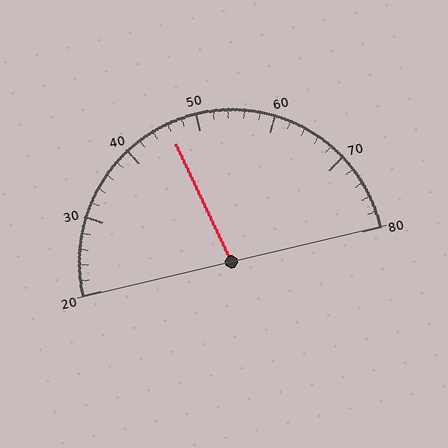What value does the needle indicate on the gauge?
The needle indicates approximately 46.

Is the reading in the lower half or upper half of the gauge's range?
The reading is in the lower half of the range (20 to 80).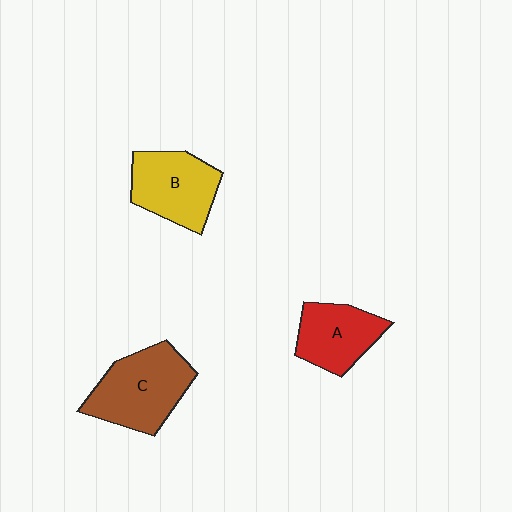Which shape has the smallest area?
Shape A (red).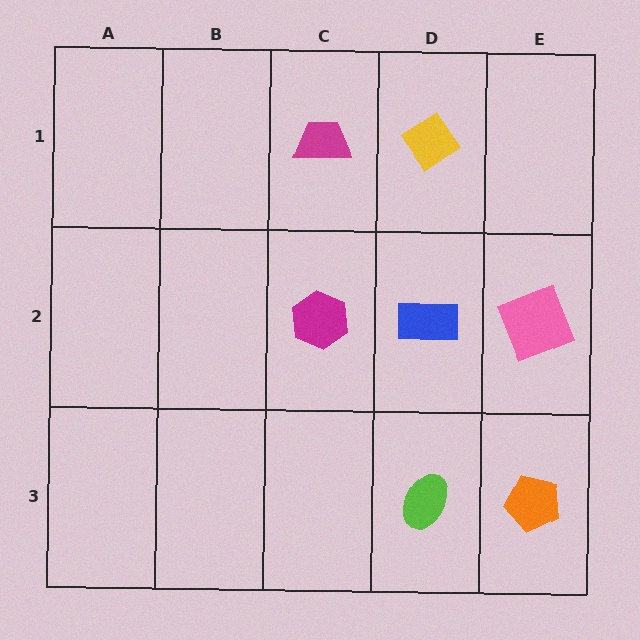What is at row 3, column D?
A lime ellipse.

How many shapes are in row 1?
2 shapes.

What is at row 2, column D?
A blue rectangle.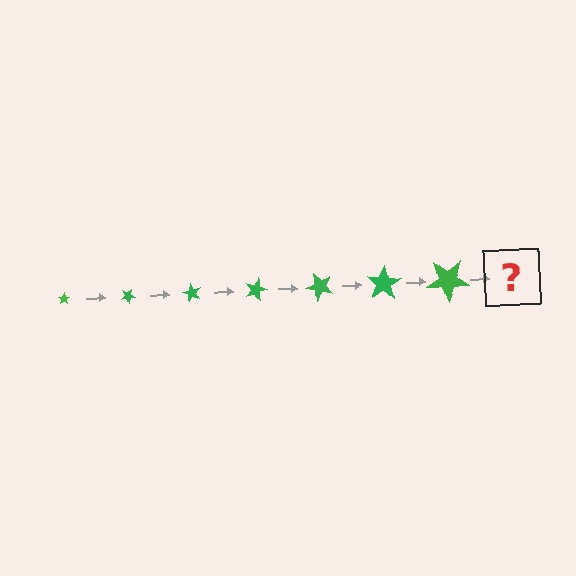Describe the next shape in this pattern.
It should be a star, larger than the previous one and rotated 210 degrees from the start.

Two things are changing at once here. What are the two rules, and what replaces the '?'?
The two rules are that the star grows larger each step and it rotates 30 degrees each step. The '?' should be a star, larger than the previous one and rotated 210 degrees from the start.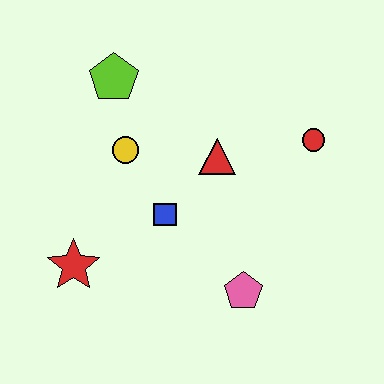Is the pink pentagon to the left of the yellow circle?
No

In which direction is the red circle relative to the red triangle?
The red circle is to the right of the red triangle.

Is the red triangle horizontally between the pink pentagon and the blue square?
Yes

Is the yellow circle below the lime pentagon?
Yes